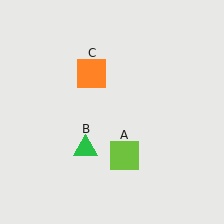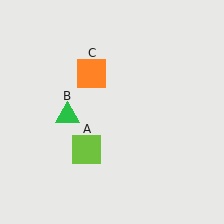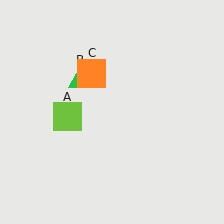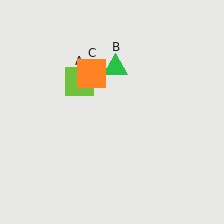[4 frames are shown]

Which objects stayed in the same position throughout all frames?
Orange square (object C) remained stationary.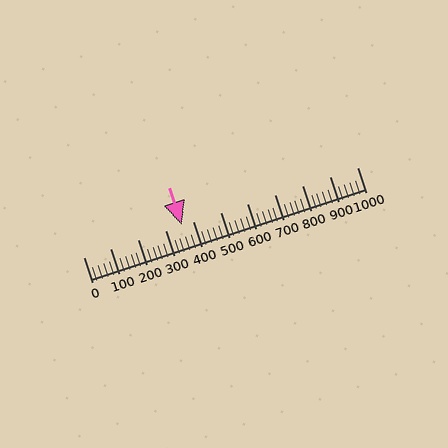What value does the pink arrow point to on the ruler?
The pink arrow points to approximately 360.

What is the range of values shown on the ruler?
The ruler shows values from 0 to 1000.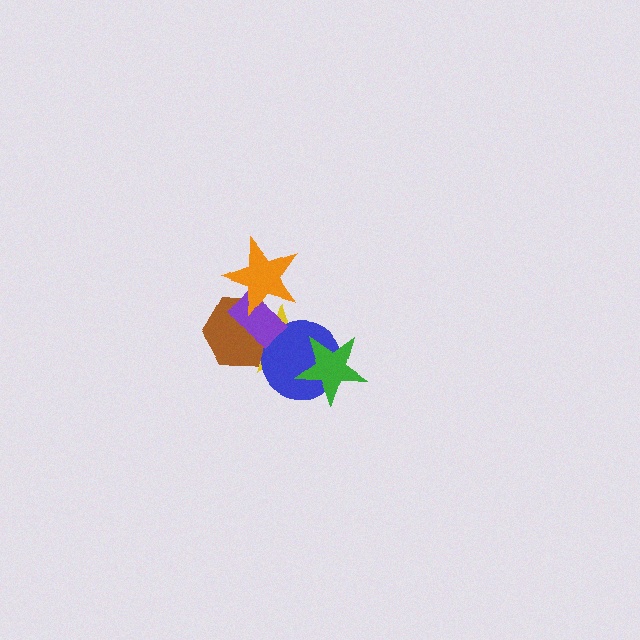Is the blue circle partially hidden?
Yes, it is partially covered by another shape.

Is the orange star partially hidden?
No, no other shape covers it.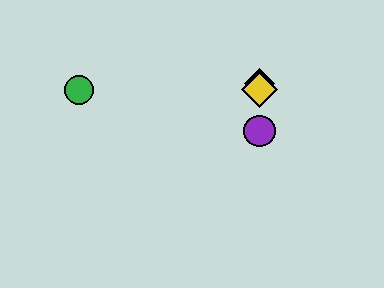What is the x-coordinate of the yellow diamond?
The yellow diamond is at x≈260.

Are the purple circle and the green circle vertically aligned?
No, the purple circle is at x≈260 and the green circle is at x≈79.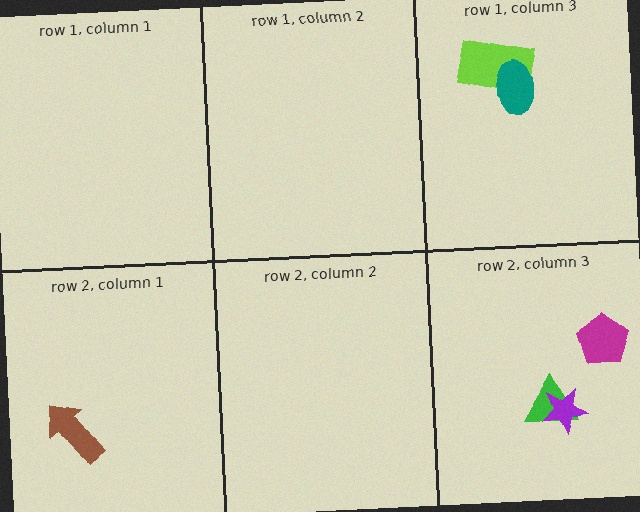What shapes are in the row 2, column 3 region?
The green triangle, the magenta pentagon, the purple star.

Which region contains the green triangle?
The row 2, column 3 region.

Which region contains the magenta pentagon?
The row 2, column 3 region.